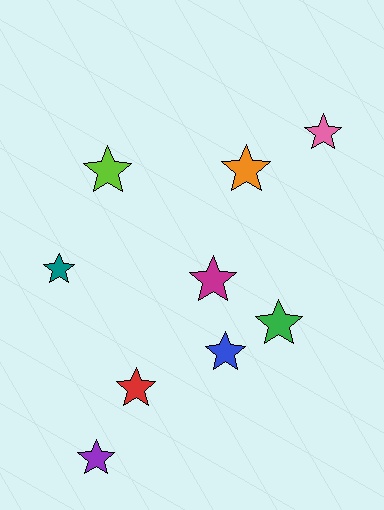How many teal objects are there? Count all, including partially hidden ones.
There is 1 teal object.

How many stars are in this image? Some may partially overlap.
There are 9 stars.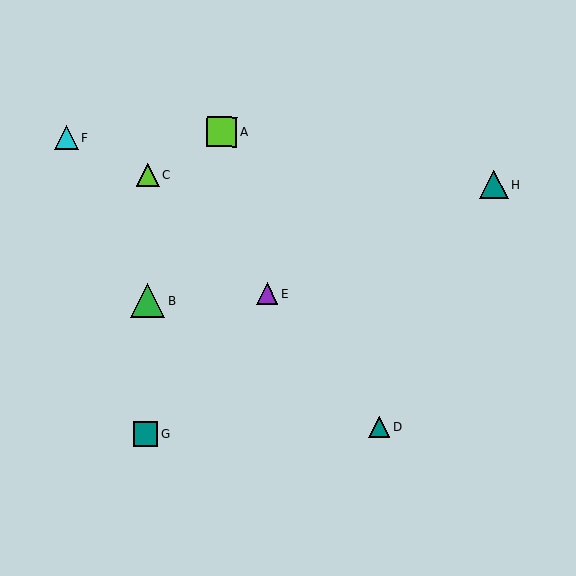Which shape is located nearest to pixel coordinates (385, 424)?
The teal triangle (labeled D) at (379, 427) is nearest to that location.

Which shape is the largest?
The green triangle (labeled B) is the largest.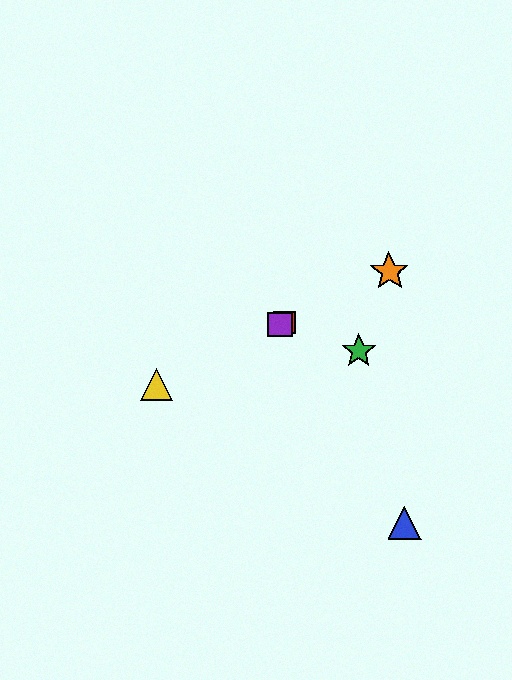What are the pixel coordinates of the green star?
The green star is at (359, 351).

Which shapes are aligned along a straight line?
The red square, the yellow triangle, the purple square, the orange star are aligned along a straight line.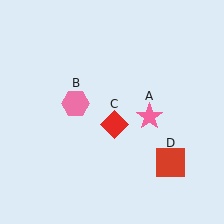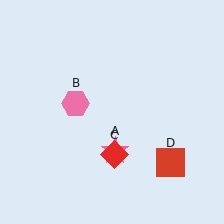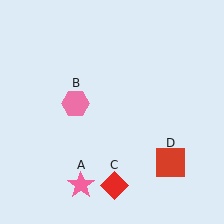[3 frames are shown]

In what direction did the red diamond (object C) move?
The red diamond (object C) moved down.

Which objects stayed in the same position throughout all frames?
Pink hexagon (object B) and red square (object D) remained stationary.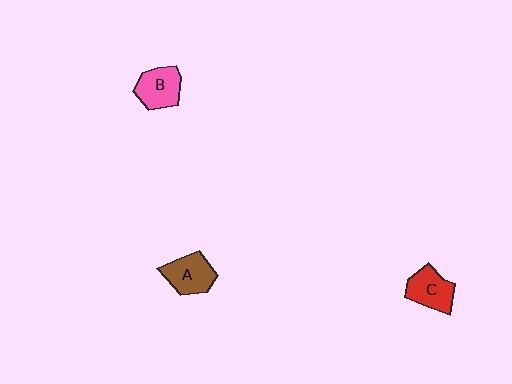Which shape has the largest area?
Shape A (brown).